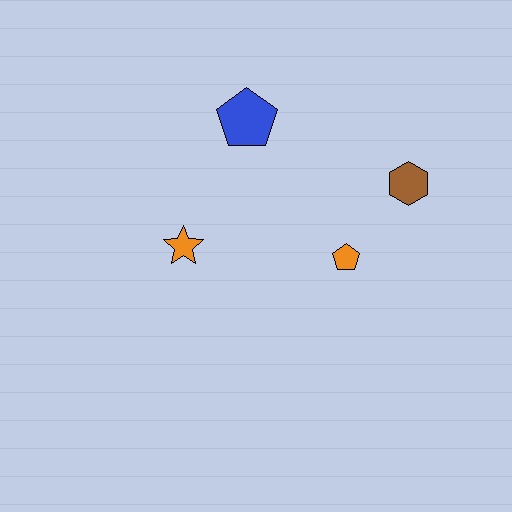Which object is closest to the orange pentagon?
The brown hexagon is closest to the orange pentagon.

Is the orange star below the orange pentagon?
No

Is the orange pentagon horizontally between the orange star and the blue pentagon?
No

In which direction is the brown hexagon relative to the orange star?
The brown hexagon is to the right of the orange star.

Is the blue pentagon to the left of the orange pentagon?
Yes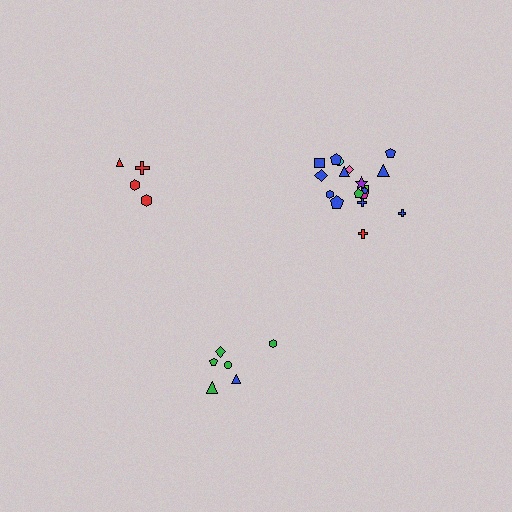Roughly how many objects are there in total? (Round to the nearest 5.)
Roughly 30 objects in total.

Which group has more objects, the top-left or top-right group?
The top-right group.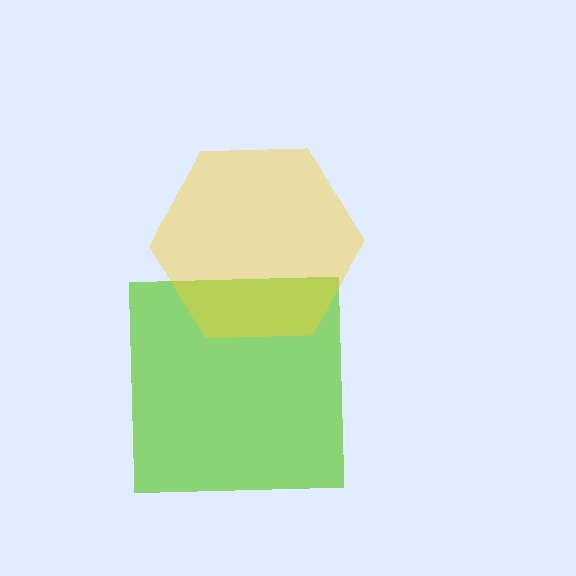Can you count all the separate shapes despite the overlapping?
Yes, there are 2 separate shapes.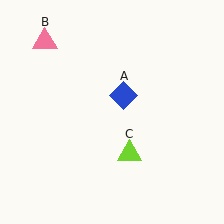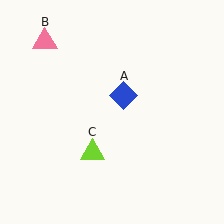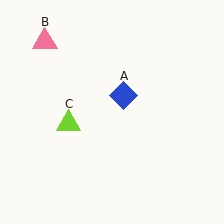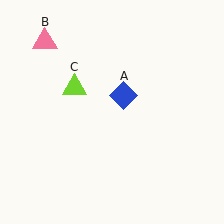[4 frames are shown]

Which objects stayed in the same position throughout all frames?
Blue diamond (object A) and pink triangle (object B) remained stationary.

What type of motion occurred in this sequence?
The lime triangle (object C) rotated clockwise around the center of the scene.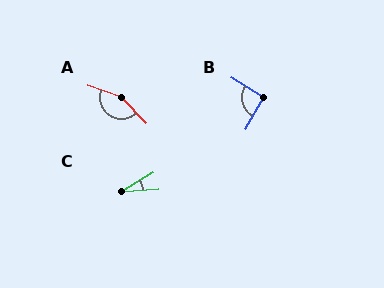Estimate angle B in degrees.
Approximately 92 degrees.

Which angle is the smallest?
C, at approximately 27 degrees.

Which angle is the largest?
A, at approximately 153 degrees.